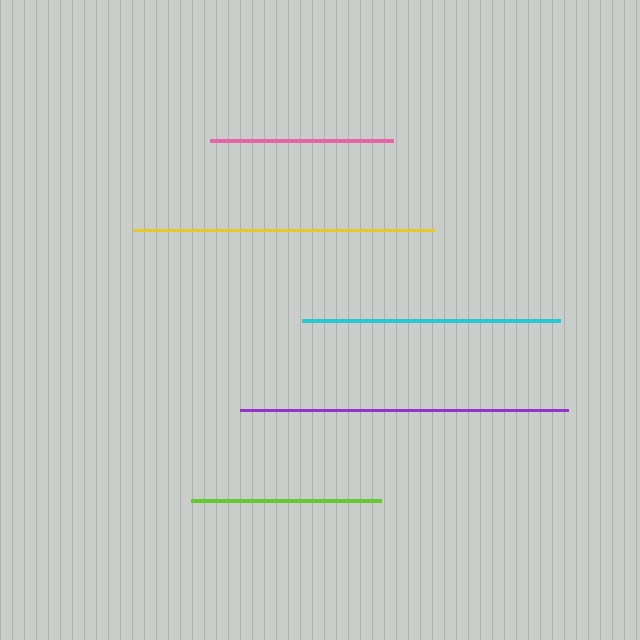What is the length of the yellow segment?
The yellow segment is approximately 301 pixels long.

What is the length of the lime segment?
The lime segment is approximately 190 pixels long.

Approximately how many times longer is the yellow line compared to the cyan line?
The yellow line is approximately 1.2 times the length of the cyan line.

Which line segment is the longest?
The purple line is the longest at approximately 328 pixels.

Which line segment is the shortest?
The pink line is the shortest at approximately 184 pixels.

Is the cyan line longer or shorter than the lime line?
The cyan line is longer than the lime line.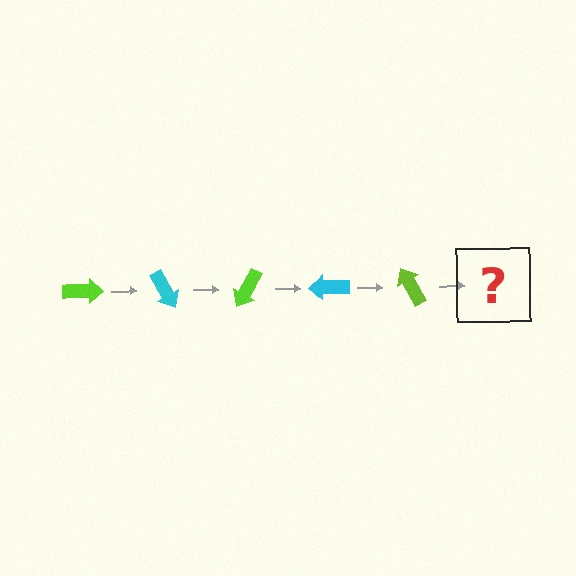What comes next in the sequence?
The next element should be a cyan arrow, rotated 300 degrees from the start.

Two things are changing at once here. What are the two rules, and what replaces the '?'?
The two rules are that it rotates 60 degrees each step and the color cycles through lime and cyan. The '?' should be a cyan arrow, rotated 300 degrees from the start.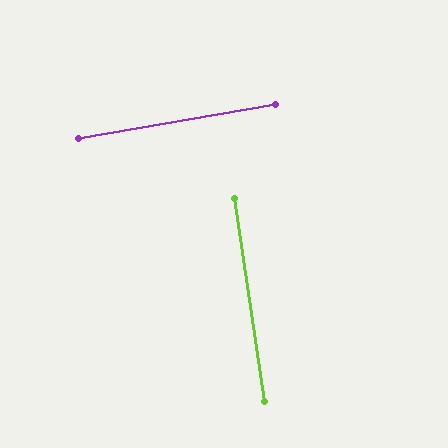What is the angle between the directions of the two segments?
Approximately 89 degrees.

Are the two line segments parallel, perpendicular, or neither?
Perpendicular — they meet at approximately 89°.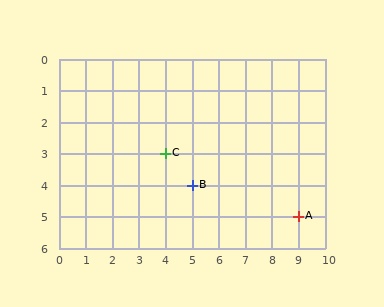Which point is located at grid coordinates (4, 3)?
Point C is at (4, 3).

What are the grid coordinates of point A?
Point A is at grid coordinates (9, 5).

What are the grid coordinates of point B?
Point B is at grid coordinates (5, 4).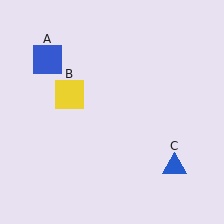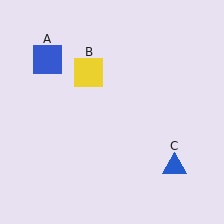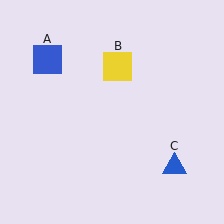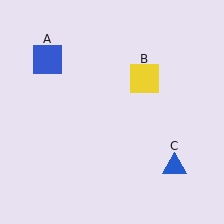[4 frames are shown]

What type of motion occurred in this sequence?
The yellow square (object B) rotated clockwise around the center of the scene.